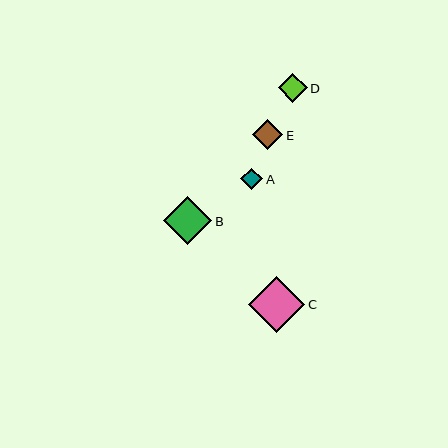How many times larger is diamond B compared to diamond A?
Diamond B is approximately 2.2 times the size of diamond A.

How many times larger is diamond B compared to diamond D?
Diamond B is approximately 1.7 times the size of diamond D.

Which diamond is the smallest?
Diamond A is the smallest with a size of approximately 22 pixels.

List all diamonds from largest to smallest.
From largest to smallest: C, B, E, D, A.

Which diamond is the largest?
Diamond C is the largest with a size of approximately 56 pixels.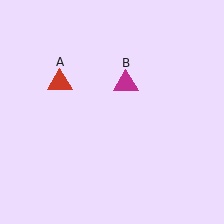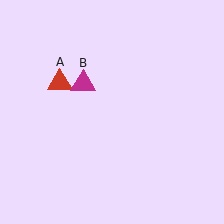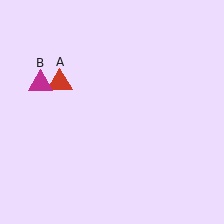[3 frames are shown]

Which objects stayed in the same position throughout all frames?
Red triangle (object A) remained stationary.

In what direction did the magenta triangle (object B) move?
The magenta triangle (object B) moved left.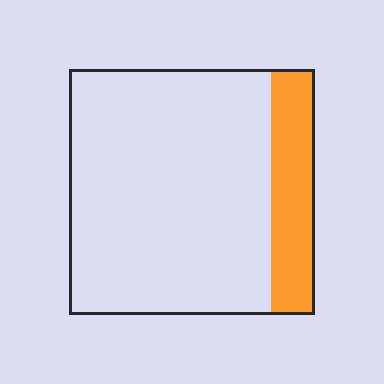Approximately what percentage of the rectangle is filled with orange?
Approximately 20%.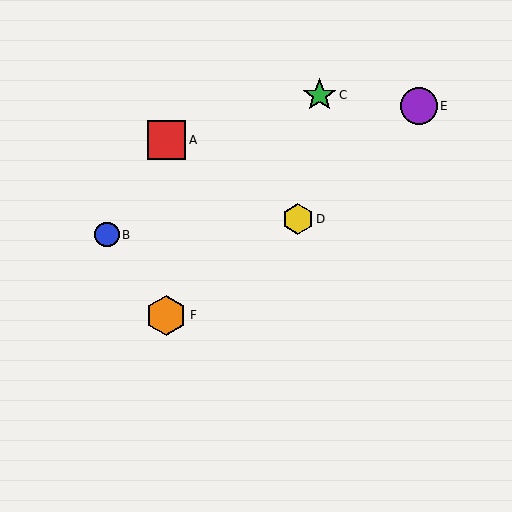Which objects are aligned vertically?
Objects A, F are aligned vertically.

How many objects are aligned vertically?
2 objects (A, F) are aligned vertically.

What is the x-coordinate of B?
Object B is at x≈107.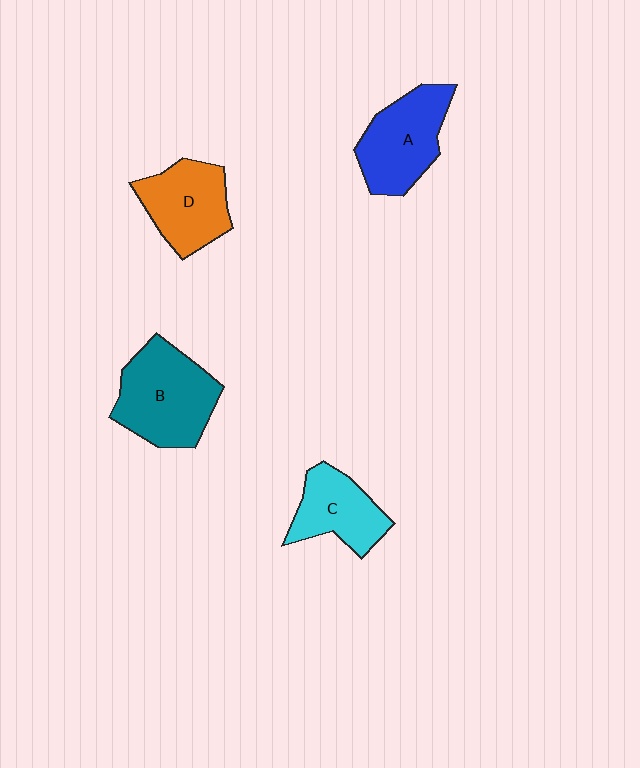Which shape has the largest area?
Shape B (teal).